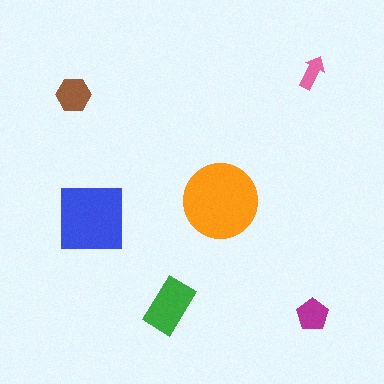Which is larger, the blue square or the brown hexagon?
The blue square.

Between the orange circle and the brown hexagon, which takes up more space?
The orange circle.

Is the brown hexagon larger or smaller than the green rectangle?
Smaller.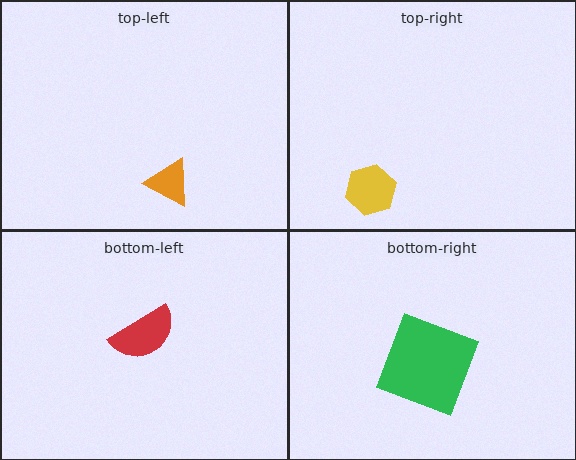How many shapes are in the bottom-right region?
1.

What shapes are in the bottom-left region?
The red semicircle.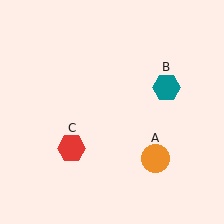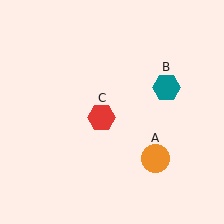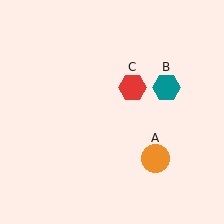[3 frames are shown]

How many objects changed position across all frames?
1 object changed position: red hexagon (object C).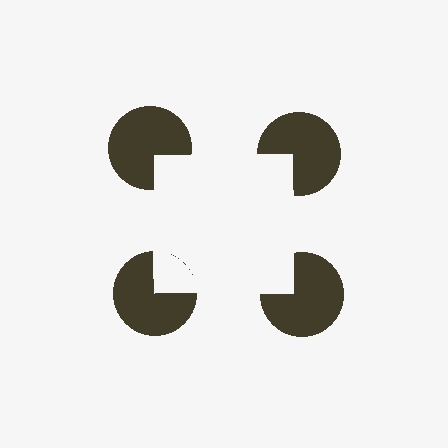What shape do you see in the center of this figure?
An illusory square — its edges are inferred from the aligned wedge cuts in the pac-man discs, not physically drawn.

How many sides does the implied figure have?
4 sides.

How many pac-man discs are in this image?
There are 4 — one at each vertex of the illusory square.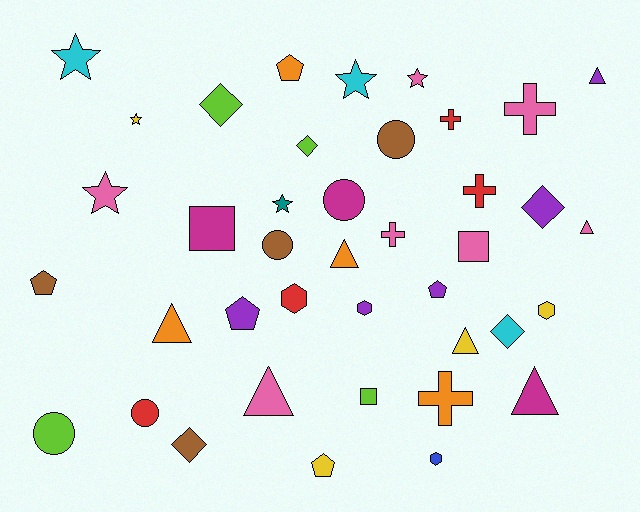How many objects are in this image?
There are 40 objects.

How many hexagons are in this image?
There are 4 hexagons.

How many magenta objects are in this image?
There are 3 magenta objects.